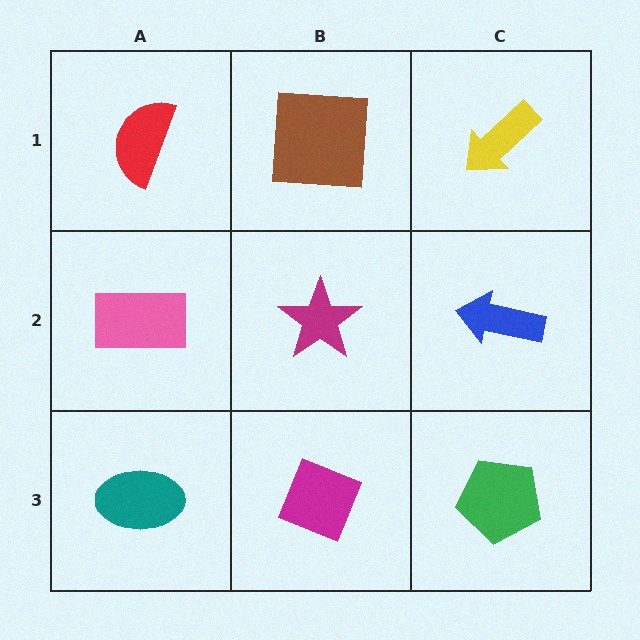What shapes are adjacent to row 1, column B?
A magenta star (row 2, column B), a red semicircle (row 1, column A), a yellow arrow (row 1, column C).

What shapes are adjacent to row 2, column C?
A yellow arrow (row 1, column C), a green pentagon (row 3, column C), a magenta star (row 2, column B).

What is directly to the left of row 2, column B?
A pink rectangle.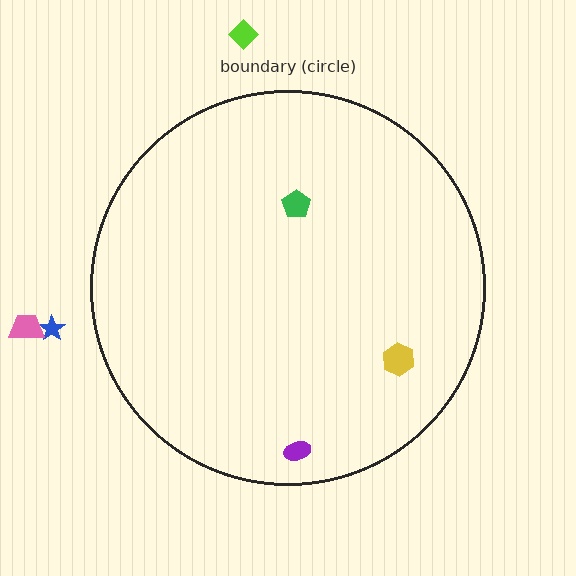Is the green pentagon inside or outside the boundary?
Inside.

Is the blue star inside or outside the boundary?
Outside.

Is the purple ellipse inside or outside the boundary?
Inside.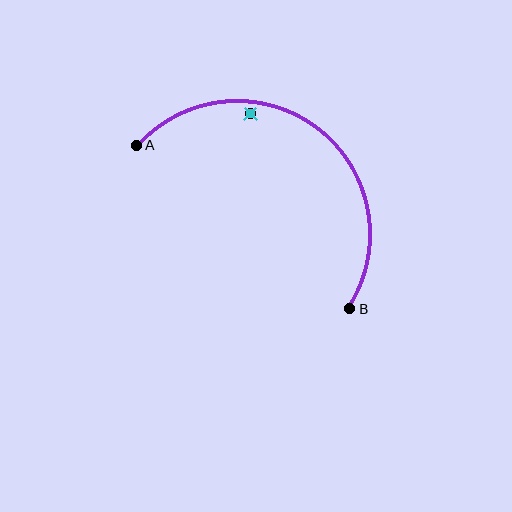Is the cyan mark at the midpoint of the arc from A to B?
No — the cyan mark does not lie on the arc at all. It sits slightly inside the curve.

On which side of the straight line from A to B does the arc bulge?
The arc bulges above and to the right of the straight line connecting A and B.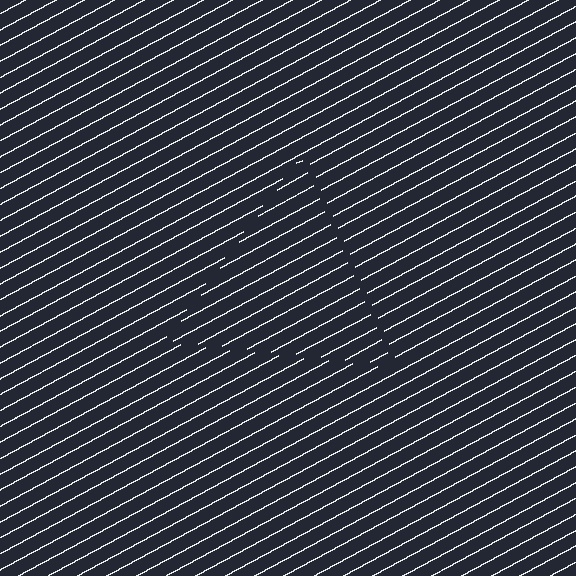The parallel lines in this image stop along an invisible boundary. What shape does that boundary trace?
An illusory triangle. The interior of the shape contains the same grating, shifted by half a period — the contour is defined by the phase discontinuity where line-ends from the inner and outer gratings abut.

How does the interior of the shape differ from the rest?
The interior of the shape contains the same grating, shifted by half a period — the contour is defined by the phase discontinuity where line-ends from the inner and outer gratings abut.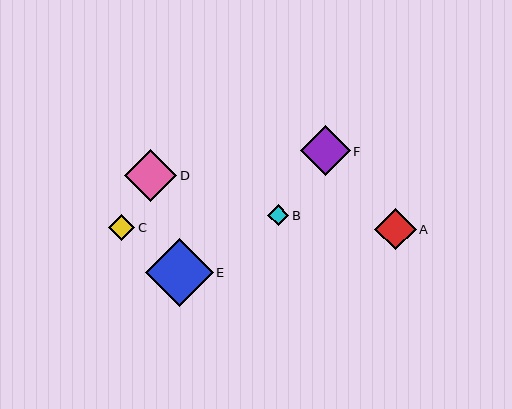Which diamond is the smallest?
Diamond B is the smallest with a size of approximately 21 pixels.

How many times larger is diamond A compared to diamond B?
Diamond A is approximately 2.0 times the size of diamond B.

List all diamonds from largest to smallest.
From largest to smallest: E, D, F, A, C, B.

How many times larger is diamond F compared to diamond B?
Diamond F is approximately 2.3 times the size of diamond B.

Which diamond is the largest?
Diamond E is the largest with a size of approximately 68 pixels.